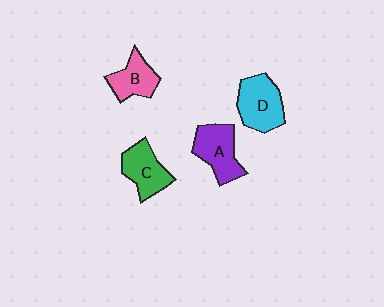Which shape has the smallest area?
Shape B (pink).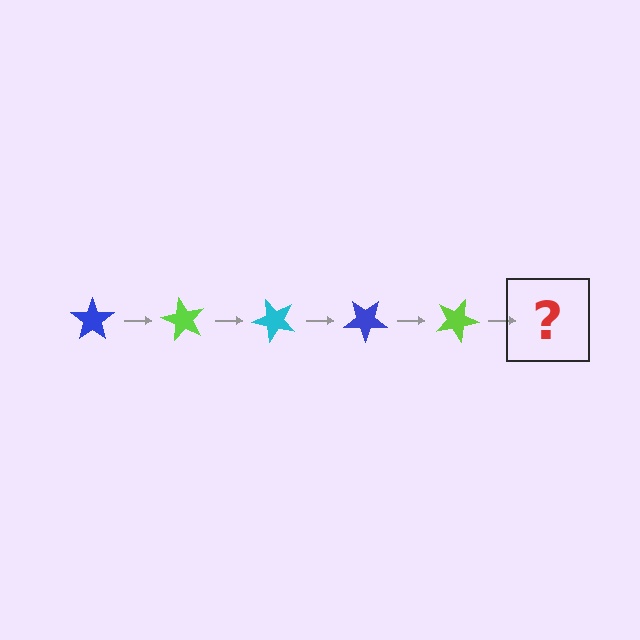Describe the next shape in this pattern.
It should be a cyan star, rotated 300 degrees from the start.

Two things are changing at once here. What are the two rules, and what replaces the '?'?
The two rules are that it rotates 60 degrees each step and the color cycles through blue, lime, and cyan. The '?' should be a cyan star, rotated 300 degrees from the start.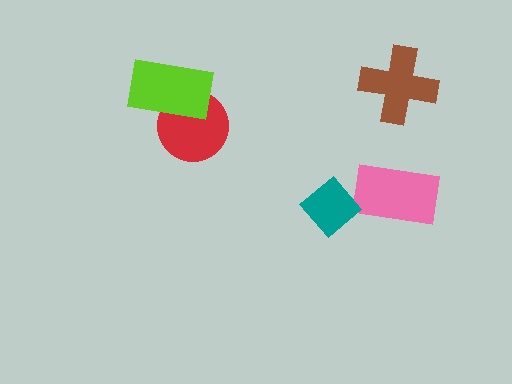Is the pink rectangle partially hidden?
No, no other shape covers it.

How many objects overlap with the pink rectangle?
0 objects overlap with the pink rectangle.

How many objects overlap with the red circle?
1 object overlaps with the red circle.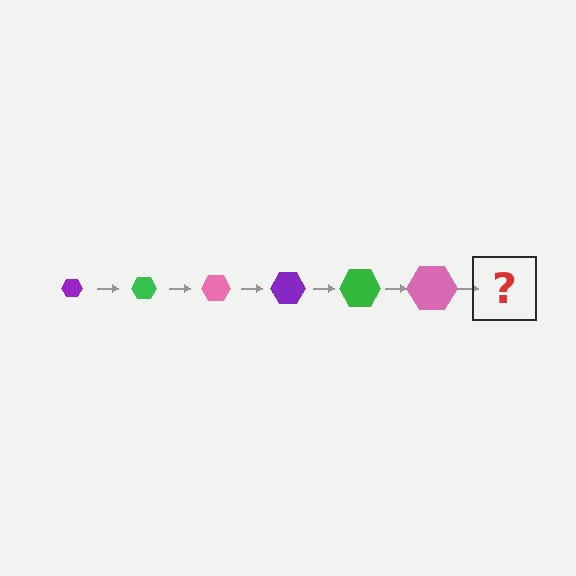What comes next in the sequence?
The next element should be a purple hexagon, larger than the previous one.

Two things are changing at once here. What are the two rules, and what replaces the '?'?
The two rules are that the hexagon grows larger each step and the color cycles through purple, green, and pink. The '?' should be a purple hexagon, larger than the previous one.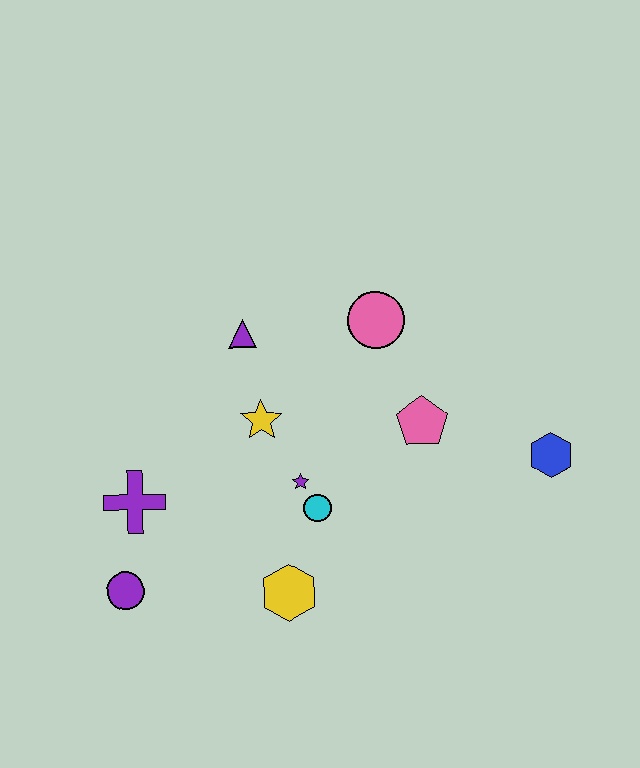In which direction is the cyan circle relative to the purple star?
The cyan circle is below the purple star.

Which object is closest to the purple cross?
The purple circle is closest to the purple cross.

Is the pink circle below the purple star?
No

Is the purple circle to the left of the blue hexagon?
Yes